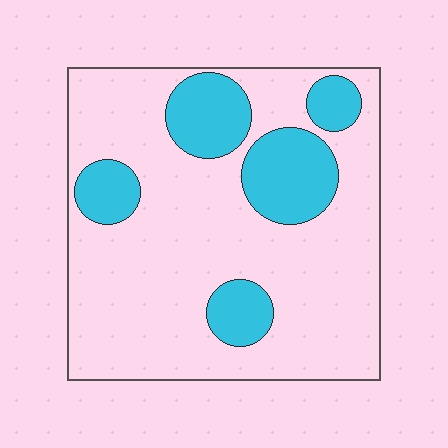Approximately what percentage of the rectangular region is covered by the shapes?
Approximately 25%.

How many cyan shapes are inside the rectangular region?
5.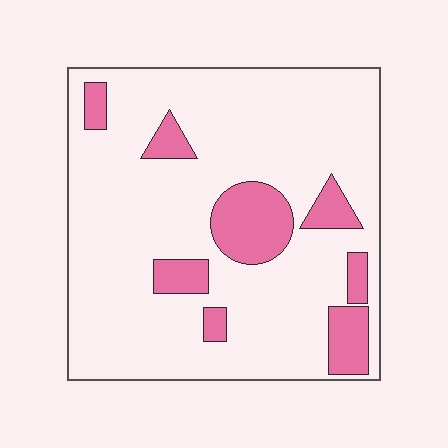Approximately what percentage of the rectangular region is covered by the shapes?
Approximately 15%.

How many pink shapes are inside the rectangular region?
8.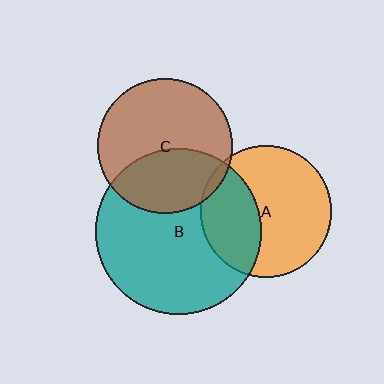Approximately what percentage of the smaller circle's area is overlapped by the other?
Approximately 35%.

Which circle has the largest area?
Circle B (teal).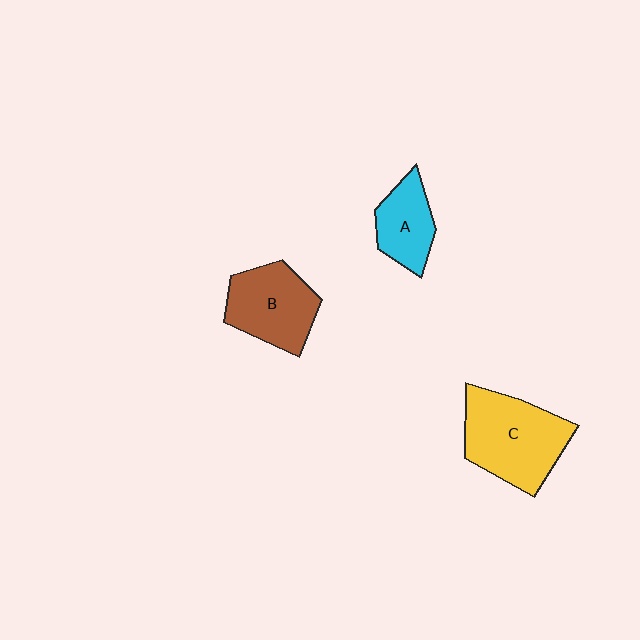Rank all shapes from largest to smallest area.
From largest to smallest: C (yellow), B (brown), A (cyan).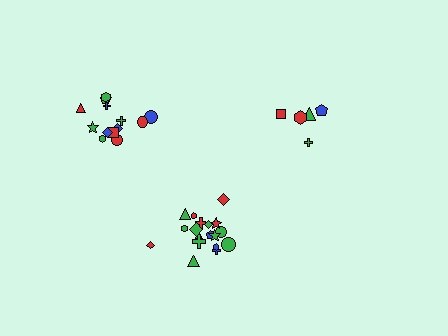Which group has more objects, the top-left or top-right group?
The top-left group.